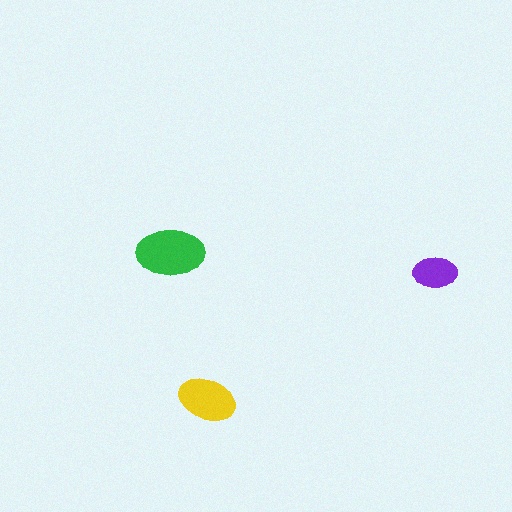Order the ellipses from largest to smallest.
the green one, the yellow one, the purple one.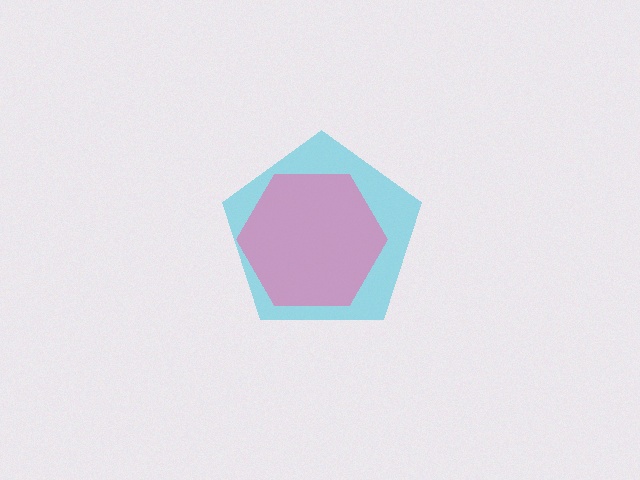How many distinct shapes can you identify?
There are 2 distinct shapes: a cyan pentagon, a pink hexagon.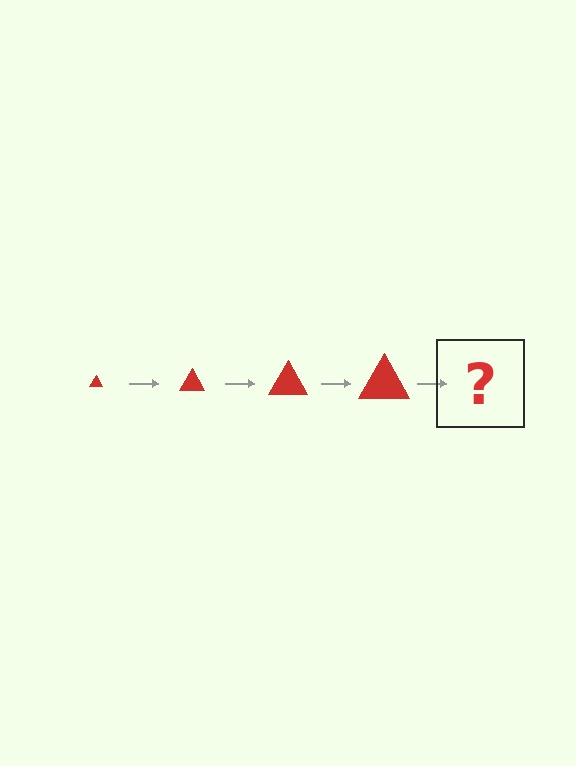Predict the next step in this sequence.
The next step is a red triangle, larger than the previous one.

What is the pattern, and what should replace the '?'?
The pattern is that the triangle gets progressively larger each step. The '?' should be a red triangle, larger than the previous one.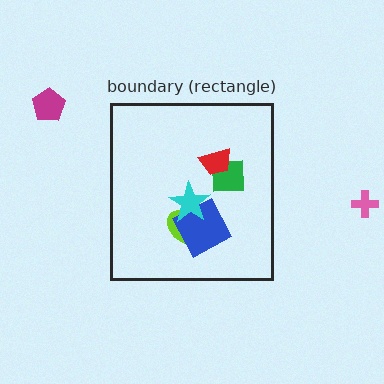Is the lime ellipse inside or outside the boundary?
Inside.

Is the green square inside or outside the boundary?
Inside.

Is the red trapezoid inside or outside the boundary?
Inside.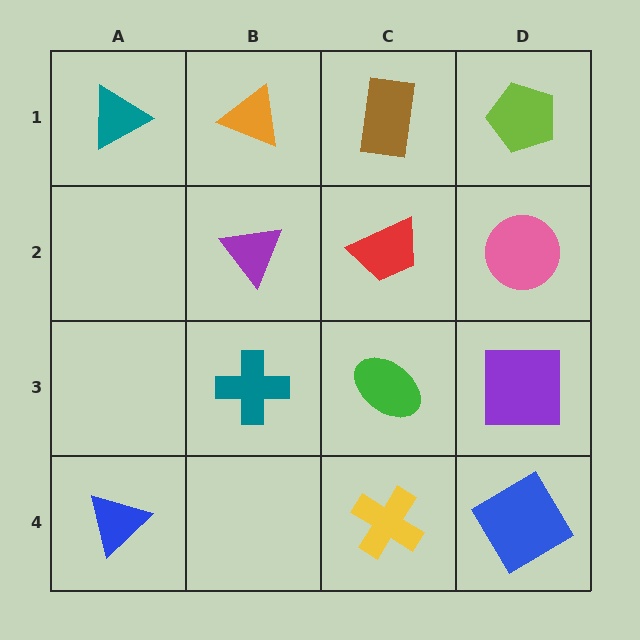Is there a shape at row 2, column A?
No, that cell is empty.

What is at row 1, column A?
A teal triangle.